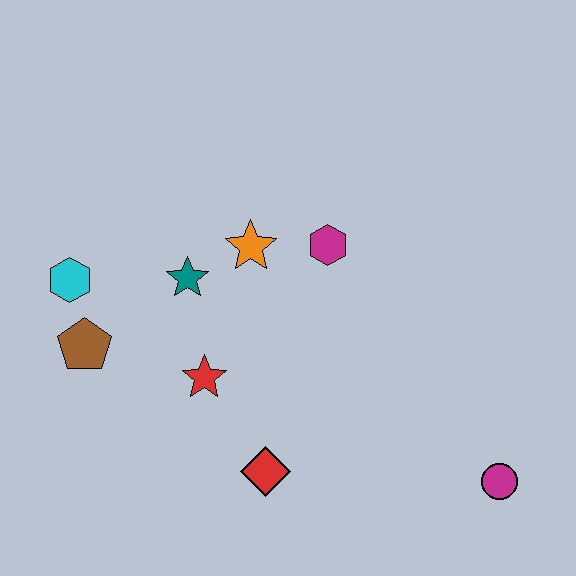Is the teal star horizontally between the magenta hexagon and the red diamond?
No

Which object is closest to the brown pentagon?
The cyan hexagon is closest to the brown pentagon.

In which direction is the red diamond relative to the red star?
The red diamond is below the red star.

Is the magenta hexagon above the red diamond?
Yes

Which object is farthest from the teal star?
The magenta circle is farthest from the teal star.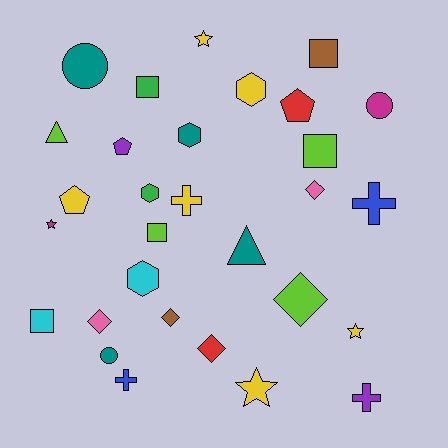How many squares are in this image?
There are 5 squares.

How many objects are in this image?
There are 30 objects.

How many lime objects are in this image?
There are 4 lime objects.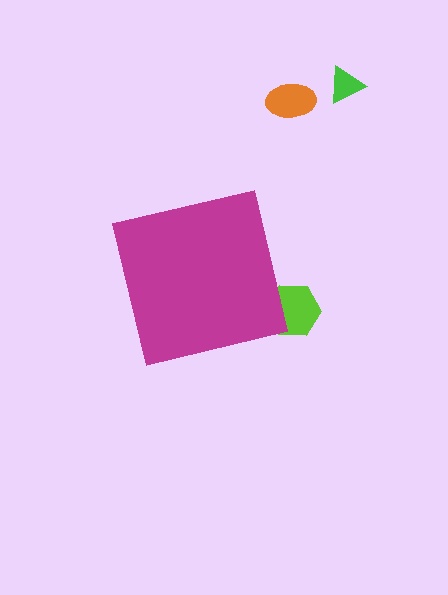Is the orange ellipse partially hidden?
No, the orange ellipse is fully visible.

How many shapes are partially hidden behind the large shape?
1 shape is partially hidden.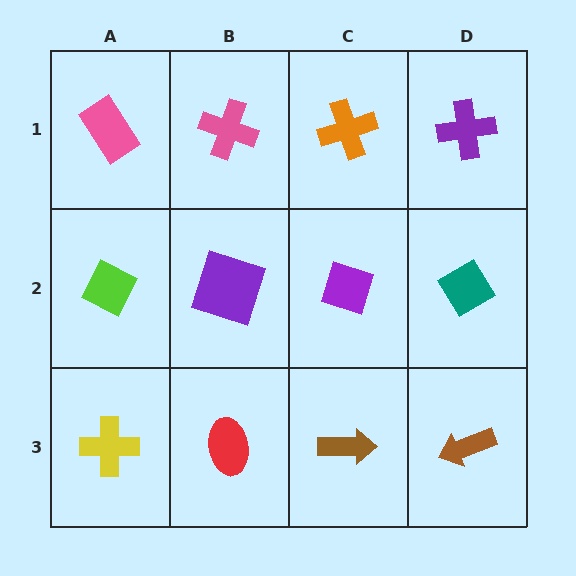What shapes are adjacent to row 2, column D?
A purple cross (row 1, column D), a brown arrow (row 3, column D), a purple diamond (row 2, column C).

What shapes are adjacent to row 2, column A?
A pink rectangle (row 1, column A), a yellow cross (row 3, column A), a purple square (row 2, column B).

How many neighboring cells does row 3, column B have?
3.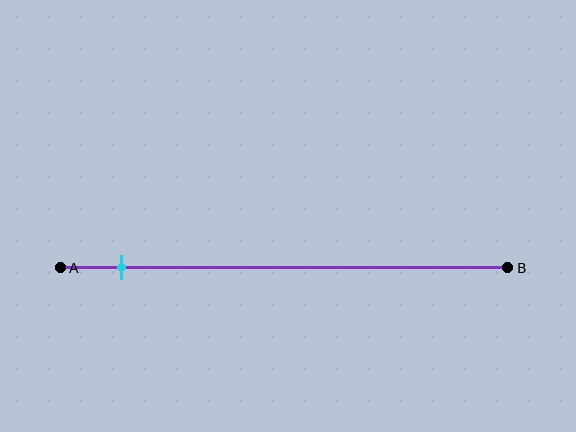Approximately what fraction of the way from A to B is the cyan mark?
The cyan mark is approximately 15% of the way from A to B.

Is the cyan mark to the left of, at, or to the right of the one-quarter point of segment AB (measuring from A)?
The cyan mark is to the left of the one-quarter point of segment AB.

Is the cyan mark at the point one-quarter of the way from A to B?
No, the mark is at about 15% from A, not at the 25% one-quarter point.